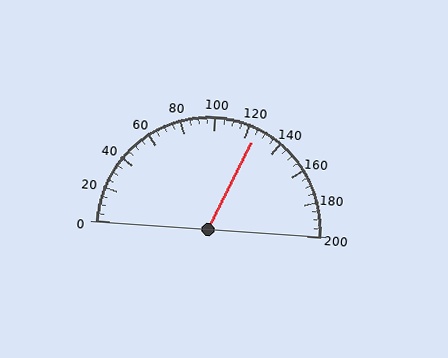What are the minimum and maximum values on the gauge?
The gauge ranges from 0 to 200.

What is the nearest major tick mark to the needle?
The nearest major tick mark is 120.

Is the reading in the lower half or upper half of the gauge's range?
The reading is in the upper half of the range (0 to 200).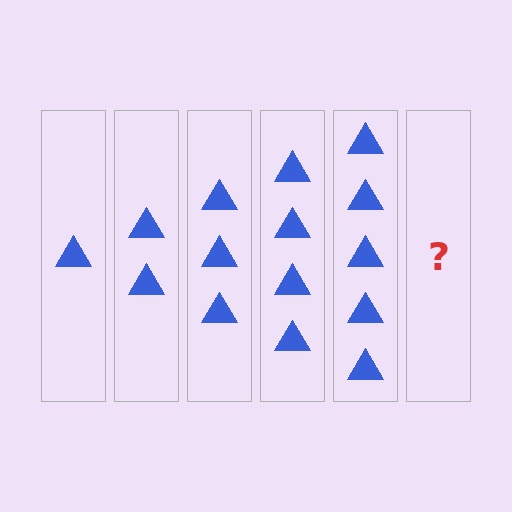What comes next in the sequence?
The next element should be 6 triangles.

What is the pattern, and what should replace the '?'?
The pattern is that each step adds one more triangle. The '?' should be 6 triangles.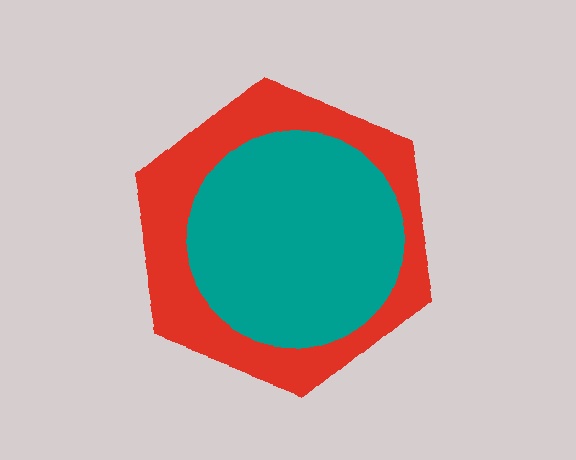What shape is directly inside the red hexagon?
The teal circle.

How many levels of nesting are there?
2.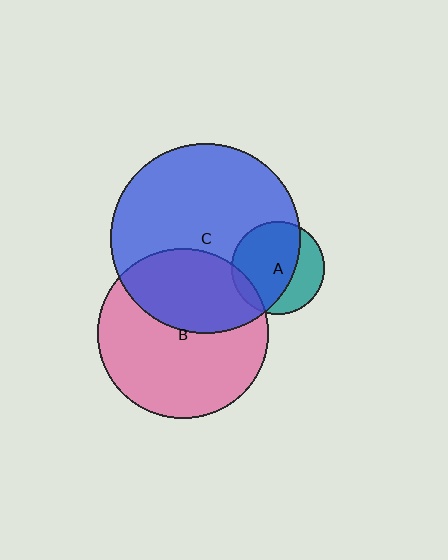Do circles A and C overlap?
Yes.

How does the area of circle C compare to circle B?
Approximately 1.2 times.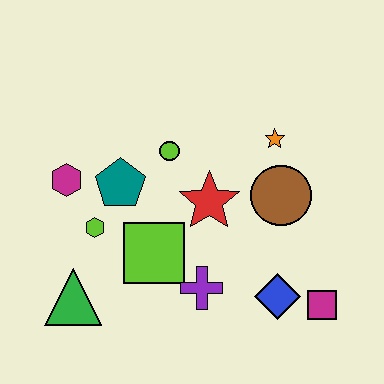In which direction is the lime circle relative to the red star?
The lime circle is above the red star.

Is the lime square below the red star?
Yes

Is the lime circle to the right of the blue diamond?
No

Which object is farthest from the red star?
The green triangle is farthest from the red star.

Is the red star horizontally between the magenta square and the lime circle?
Yes